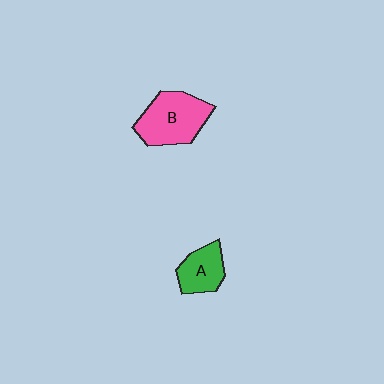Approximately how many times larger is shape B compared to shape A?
Approximately 1.7 times.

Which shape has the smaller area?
Shape A (green).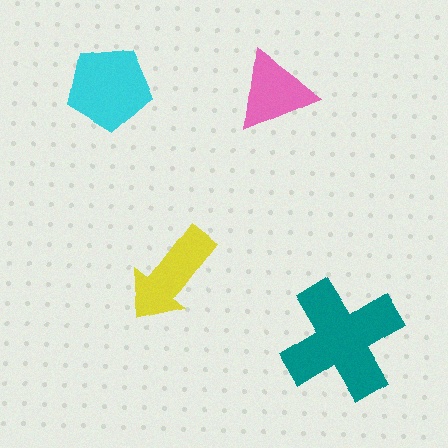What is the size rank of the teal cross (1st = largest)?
1st.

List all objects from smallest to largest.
The pink triangle, the yellow arrow, the cyan pentagon, the teal cross.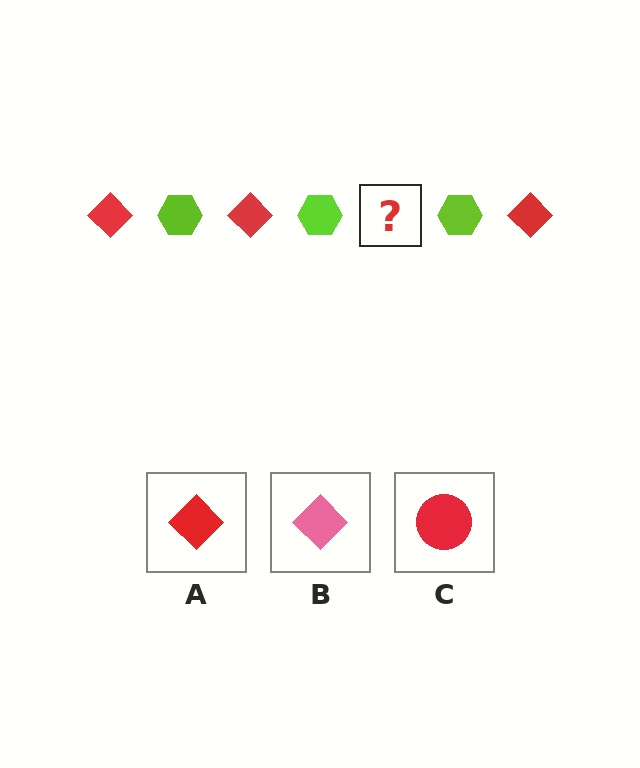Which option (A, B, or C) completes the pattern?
A.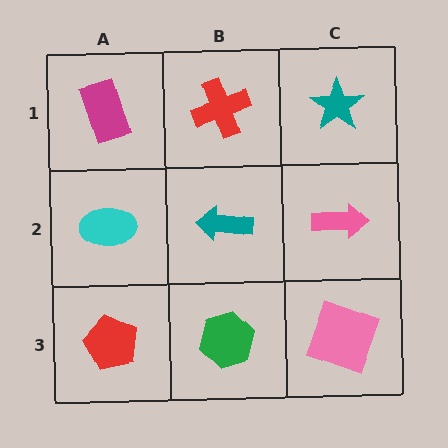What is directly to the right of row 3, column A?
A green hexagon.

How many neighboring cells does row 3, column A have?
2.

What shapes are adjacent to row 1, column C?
A pink arrow (row 2, column C), a red cross (row 1, column B).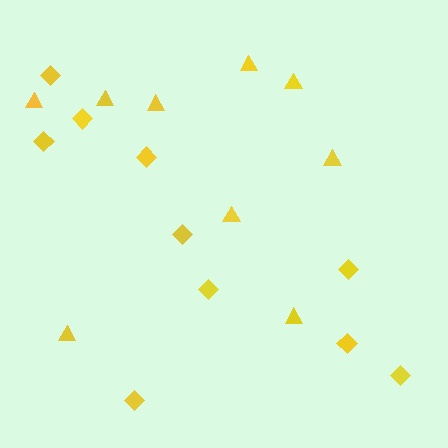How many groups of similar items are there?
There are 2 groups: one group of diamonds (10) and one group of triangles (9).